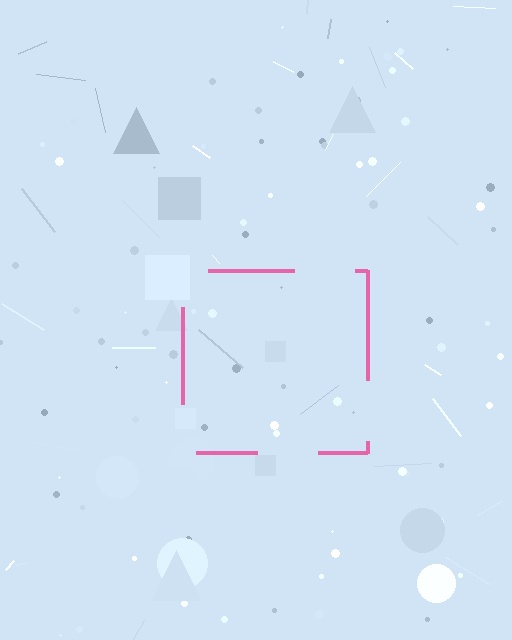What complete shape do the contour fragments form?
The contour fragments form a square.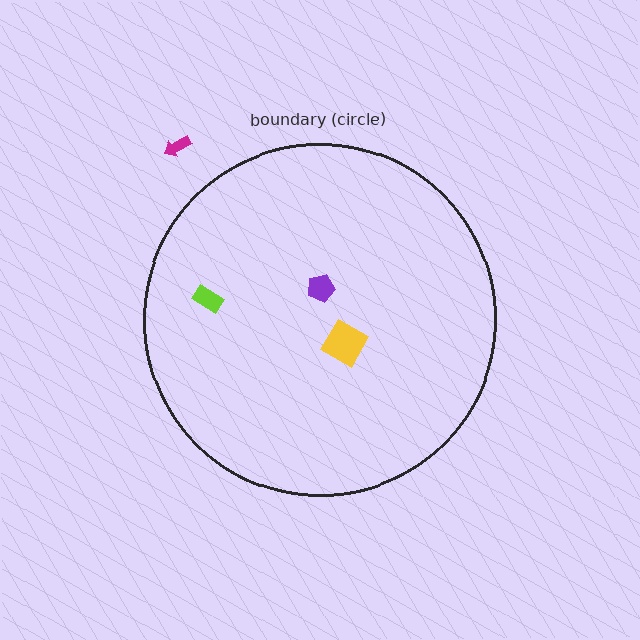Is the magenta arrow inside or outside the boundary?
Outside.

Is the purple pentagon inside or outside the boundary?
Inside.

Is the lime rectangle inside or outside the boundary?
Inside.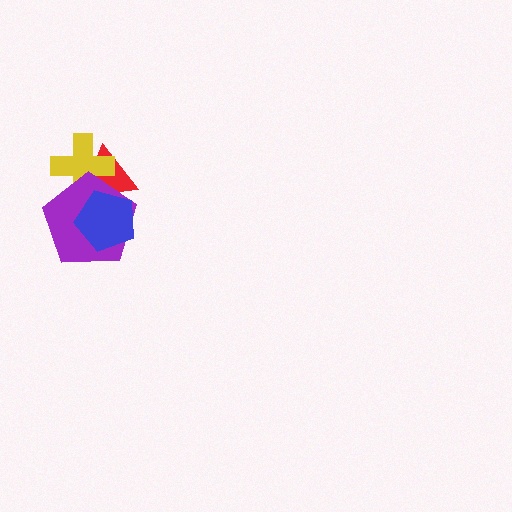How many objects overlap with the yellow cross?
2 objects overlap with the yellow cross.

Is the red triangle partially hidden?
Yes, it is partially covered by another shape.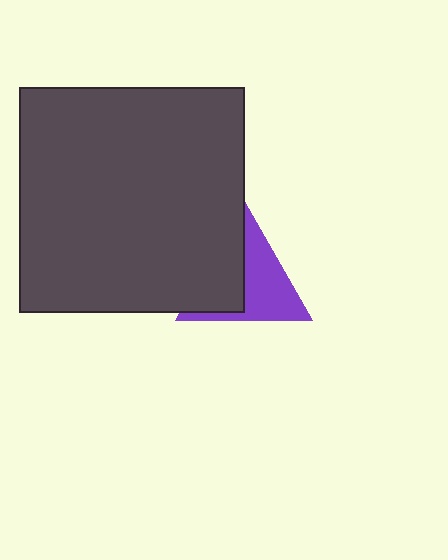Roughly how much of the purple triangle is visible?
About half of it is visible (roughly 55%).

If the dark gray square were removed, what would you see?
You would see the complete purple triangle.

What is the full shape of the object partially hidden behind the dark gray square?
The partially hidden object is a purple triangle.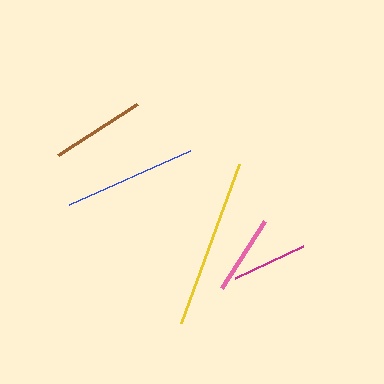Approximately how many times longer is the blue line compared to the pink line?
The blue line is approximately 1.7 times the length of the pink line.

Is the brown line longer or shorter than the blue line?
The blue line is longer than the brown line.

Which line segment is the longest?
The yellow line is the longest at approximately 170 pixels.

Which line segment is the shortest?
The magenta line is the shortest at approximately 75 pixels.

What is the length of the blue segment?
The blue segment is approximately 132 pixels long.